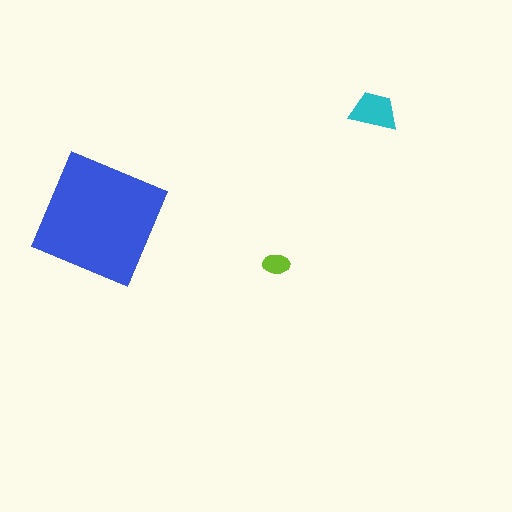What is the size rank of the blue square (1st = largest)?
1st.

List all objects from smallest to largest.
The lime ellipse, the cyan trapezoid, the blue square.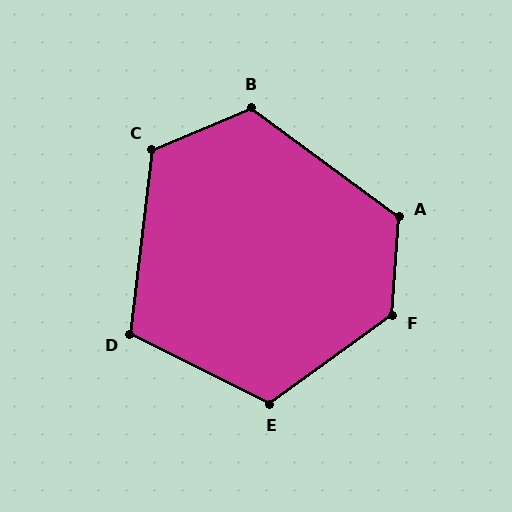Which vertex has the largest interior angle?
F, at approximately 130 degrees.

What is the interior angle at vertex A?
Approximately 123 degrees (obtuse).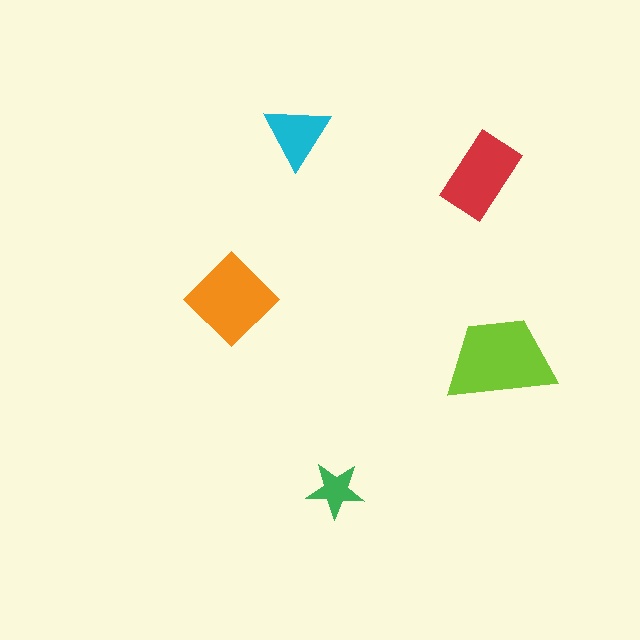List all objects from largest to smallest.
The lime trapezoid, the orange diamond, the red rectangle, the cyan triangle, the green star.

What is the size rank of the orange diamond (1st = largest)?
2nd.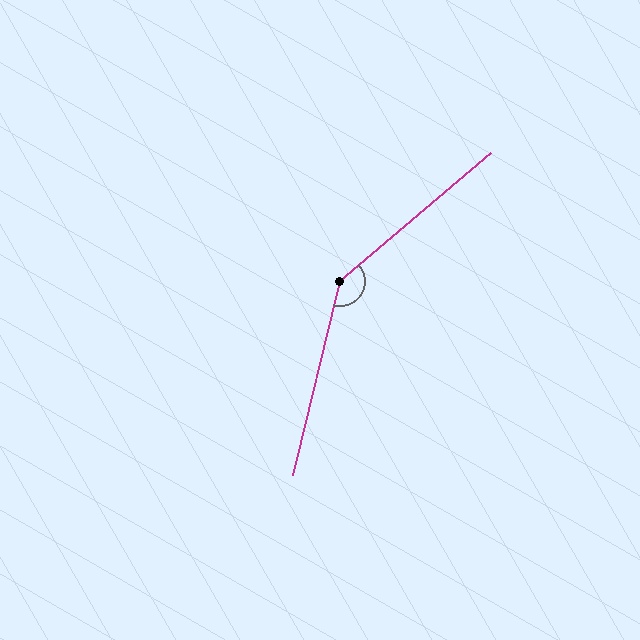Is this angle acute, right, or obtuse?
It is obtuse.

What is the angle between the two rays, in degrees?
Approximately 144 degrees.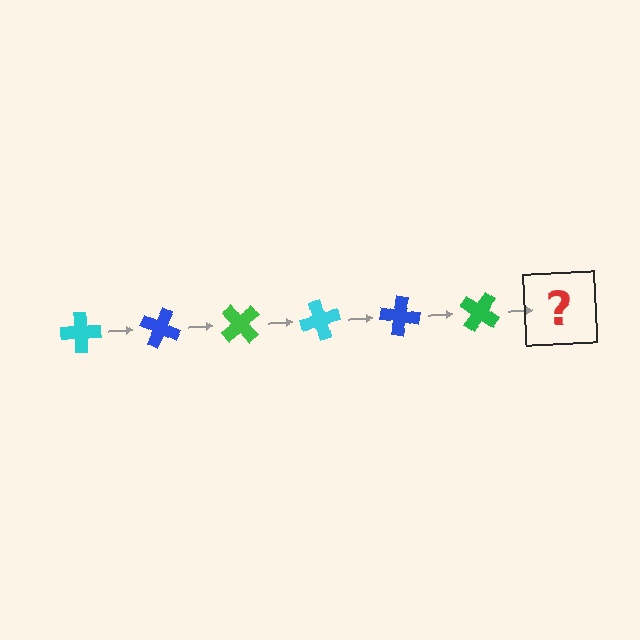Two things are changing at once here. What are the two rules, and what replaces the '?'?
The two rules are that it rotates 25 degrees each step and the color cycles through cyan, blue, and green. The '?' should be a cyan cross, rotated 150 degrees from the start.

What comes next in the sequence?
The next element should be a cyan cross, rotated 150 degrees from the start.